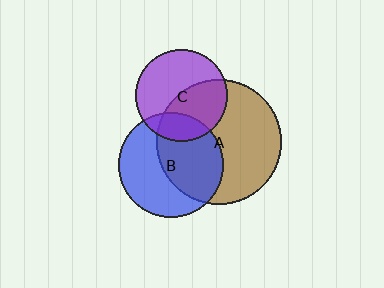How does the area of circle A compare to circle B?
Approximately 1.4 times.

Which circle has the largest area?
Circle A (brown).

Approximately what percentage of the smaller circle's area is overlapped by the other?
Approximately 50%.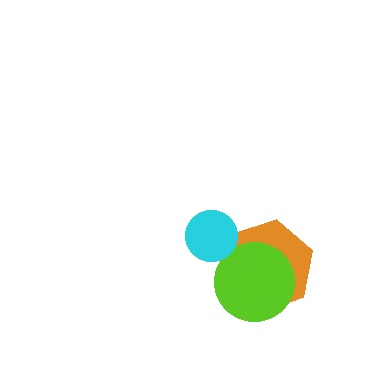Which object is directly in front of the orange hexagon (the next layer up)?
The lime circle is directly in front of the orange hexagon.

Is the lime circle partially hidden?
No, no other shape covers it.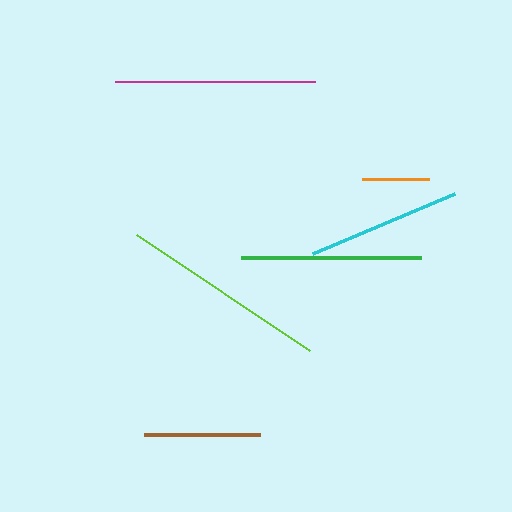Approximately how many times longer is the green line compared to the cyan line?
The green line is approximately 1.2 times the length of the cyan line.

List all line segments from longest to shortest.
From longest to shortest: lime, magenta, green, cyan, brown, orange.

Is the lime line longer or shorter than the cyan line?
The lime line is longer than the cyan line.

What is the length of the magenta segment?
The magenta segment is approximately 200 pixels long.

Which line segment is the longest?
The lime line is the longest at approximately 207 pixels.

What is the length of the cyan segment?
The cyan segment is approximately 154 pixels long.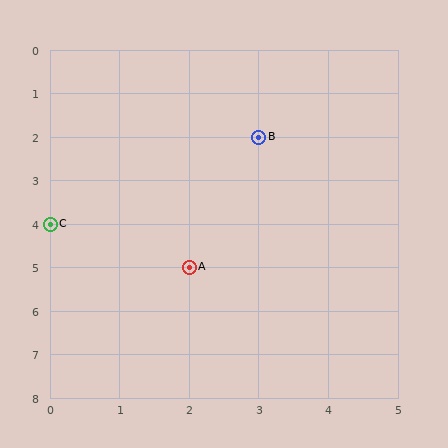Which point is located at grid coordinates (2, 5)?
Point A is at (2, 5).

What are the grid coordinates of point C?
Point C is at grid coordinates (0, 4).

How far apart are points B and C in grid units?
Points B and C are 3 columns and 2 rows apart (about 3.6 grid units diagonally).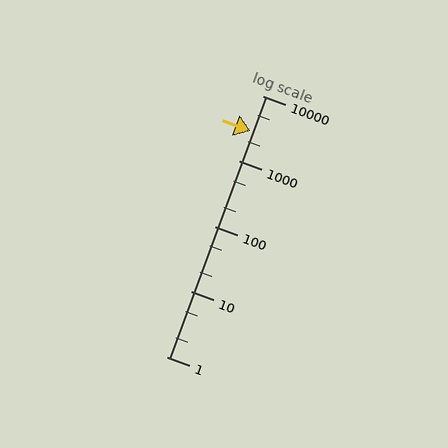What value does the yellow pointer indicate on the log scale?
The pointer indicates approximately 2900.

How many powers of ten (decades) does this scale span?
The scale spans 4 decades, from 1 to 10000.